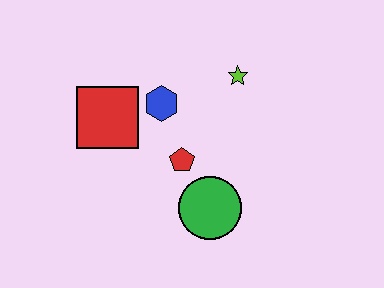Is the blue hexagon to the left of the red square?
No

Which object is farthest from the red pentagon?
The lime star is farthest from the red pentagon.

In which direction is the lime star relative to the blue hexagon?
The lime star is to the right of the blue hexagon.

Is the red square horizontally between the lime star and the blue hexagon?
No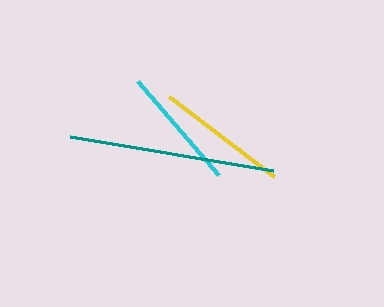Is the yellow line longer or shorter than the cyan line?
The yellow line is longer than the cyan line.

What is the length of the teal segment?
The teal segment is approximately 206 pixels long.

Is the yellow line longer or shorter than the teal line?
The teal line is longer than the yellow line.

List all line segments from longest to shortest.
From longest to shortest: teal, yellow, cyan.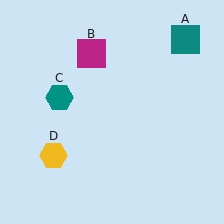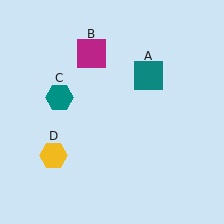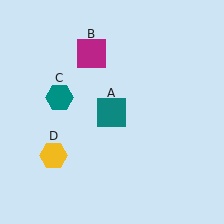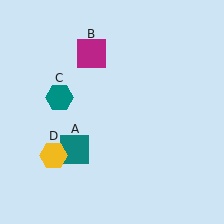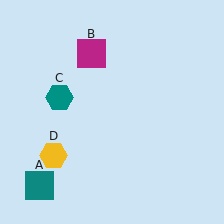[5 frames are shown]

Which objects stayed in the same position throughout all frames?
Magenta square (object B) and teal hexagon (object C) and yellow hexagon (object D) remained stationary.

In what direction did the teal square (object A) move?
The teal square (object A) moved down and to the left.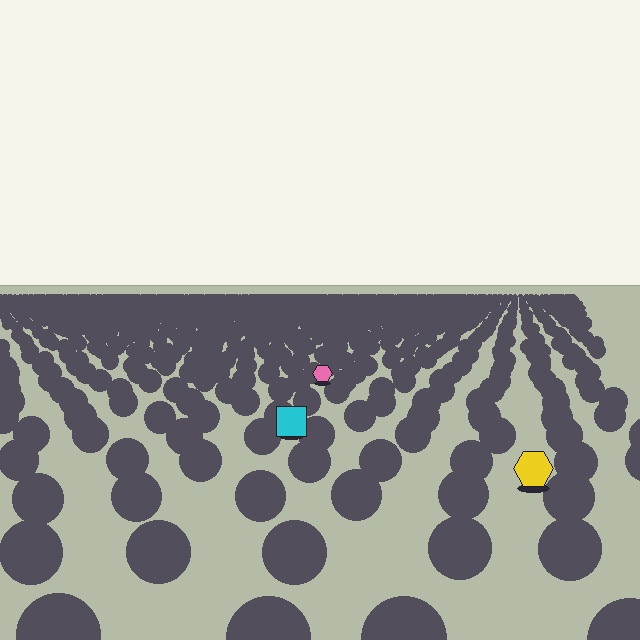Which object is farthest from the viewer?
The pink hexagon is farthest from the viewer. It appears smaller and the ground texture around it is denser.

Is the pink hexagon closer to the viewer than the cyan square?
No. The cyan square is closer — you can tell from the texture gradient: the ground texture is coarser near it.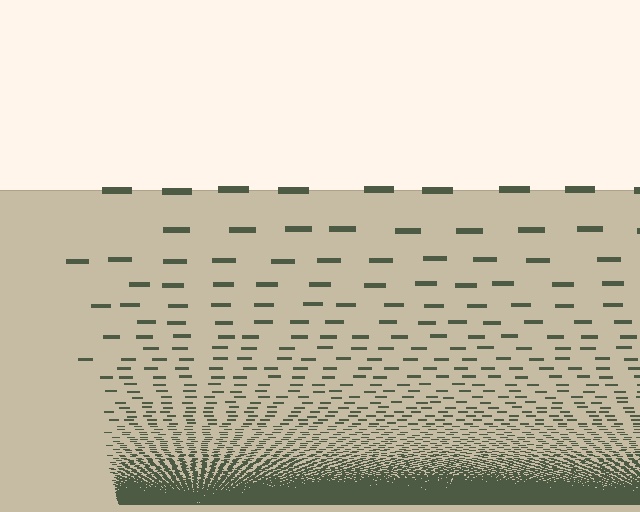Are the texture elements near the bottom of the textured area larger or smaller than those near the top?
Smaller. The gradient is inverted — elements near the bottom are smaller and denser.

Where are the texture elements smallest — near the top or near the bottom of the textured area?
Near the bottom.